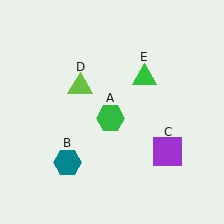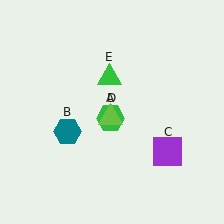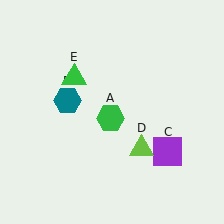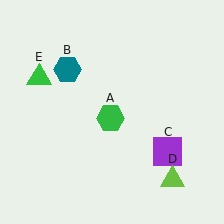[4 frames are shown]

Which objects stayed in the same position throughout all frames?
Green hexagon (object A) and purple square (object C) remained stationary.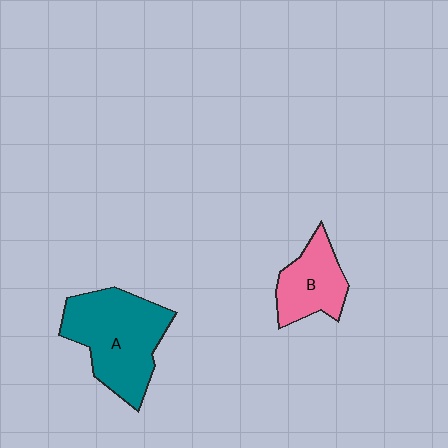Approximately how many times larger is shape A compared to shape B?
Approximately 1.8 times.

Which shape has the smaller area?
Shape B (pink).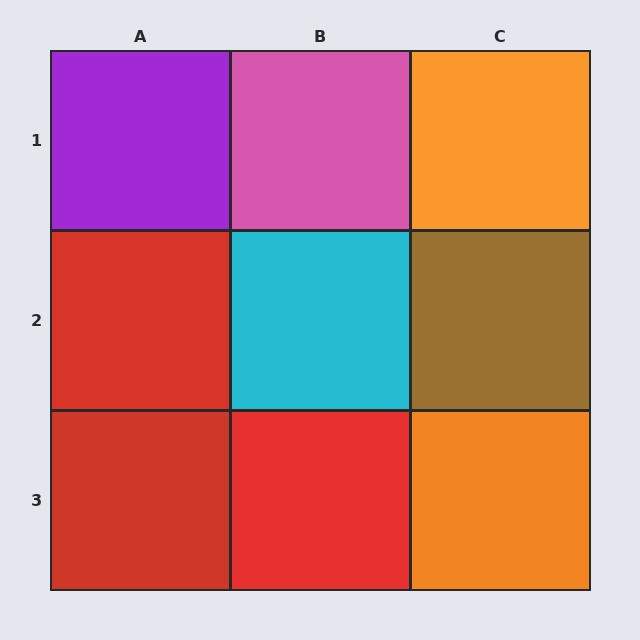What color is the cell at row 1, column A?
Purple.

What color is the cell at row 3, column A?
Red.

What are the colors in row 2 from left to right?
Red, cyan, brown.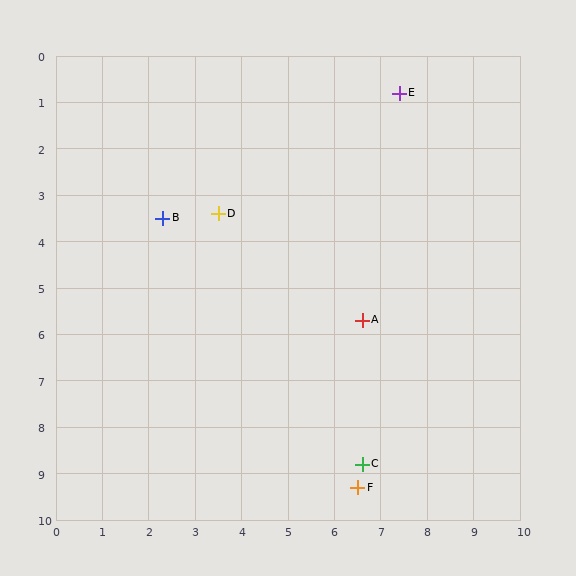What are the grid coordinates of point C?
Point C is at approximately (6.6, 8.8).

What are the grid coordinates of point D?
Point D is at approximately (3.5, 3.4).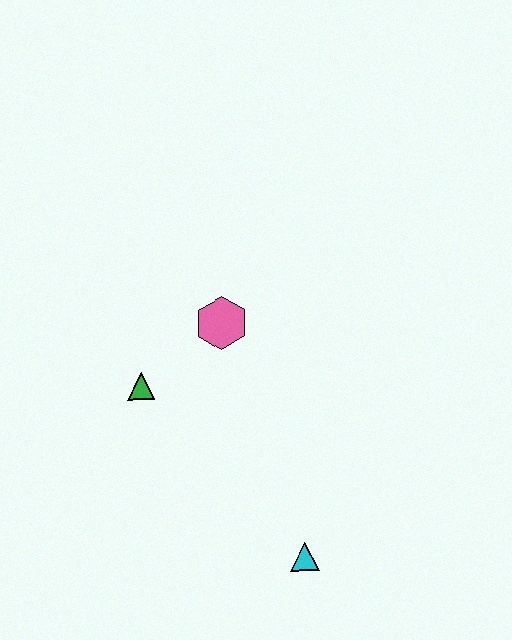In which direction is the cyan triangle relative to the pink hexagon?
The cyan triangle is below the pink hexagon.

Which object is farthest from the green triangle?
The cyan triangle is farthest from the green triangle.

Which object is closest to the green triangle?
The pink hexagon is closest to the green triangle.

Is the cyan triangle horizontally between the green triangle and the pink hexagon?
No